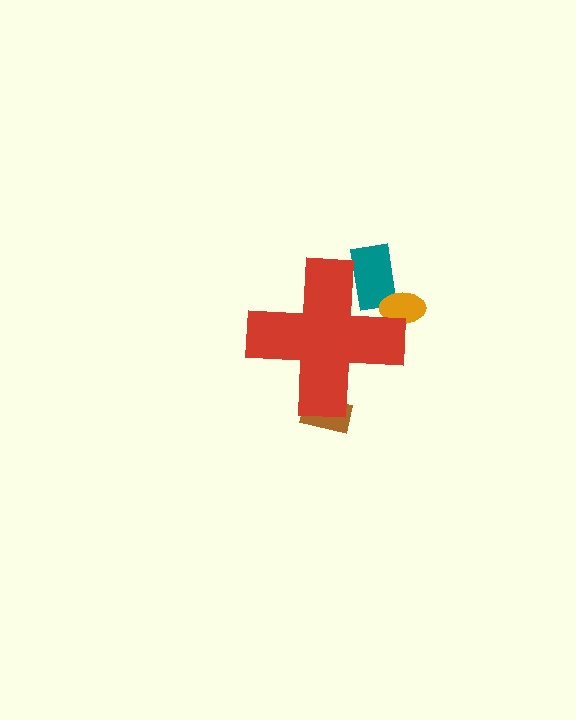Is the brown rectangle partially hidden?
Yes, the brown rectangle is partially hidden behind the red cross.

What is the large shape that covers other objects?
A red cross.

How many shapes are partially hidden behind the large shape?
3 shapes are partially hidden.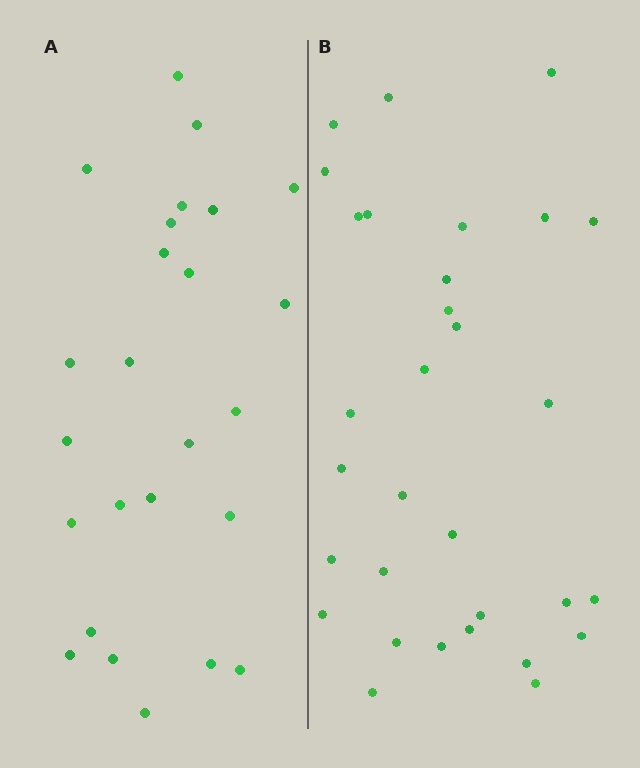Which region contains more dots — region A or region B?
Region B (the right region) has more dots.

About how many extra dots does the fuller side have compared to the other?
Region B has about 6 more dots than region A.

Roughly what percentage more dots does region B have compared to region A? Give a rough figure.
About 25% more.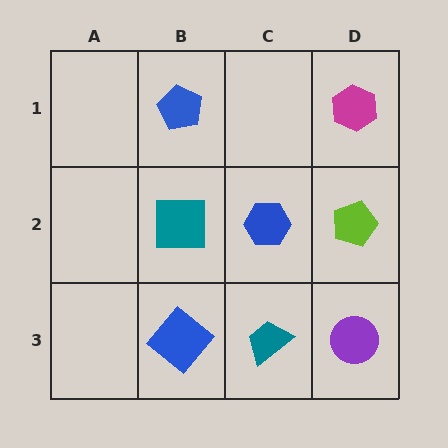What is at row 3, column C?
A teal trapezoid.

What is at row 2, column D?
A lime pentagon.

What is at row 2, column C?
A blue hexagon.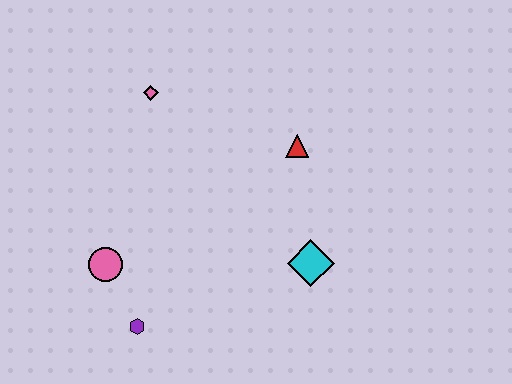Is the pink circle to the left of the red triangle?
Yes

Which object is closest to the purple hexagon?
The pink circle is closest to the purple hexagon.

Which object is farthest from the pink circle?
The red triangle is farthest from the pink circle.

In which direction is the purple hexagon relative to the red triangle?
The purple hexagon is below the red triangle.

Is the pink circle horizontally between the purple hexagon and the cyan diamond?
No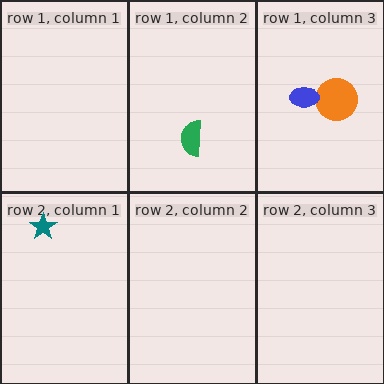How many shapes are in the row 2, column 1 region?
1.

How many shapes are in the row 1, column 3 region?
2.